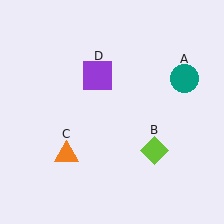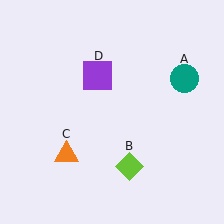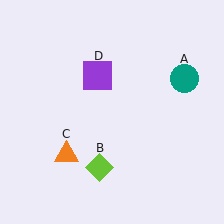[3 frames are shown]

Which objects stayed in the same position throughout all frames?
Teal circle (object A) and orange triangle (object C) and purple square (object D) remained stationary.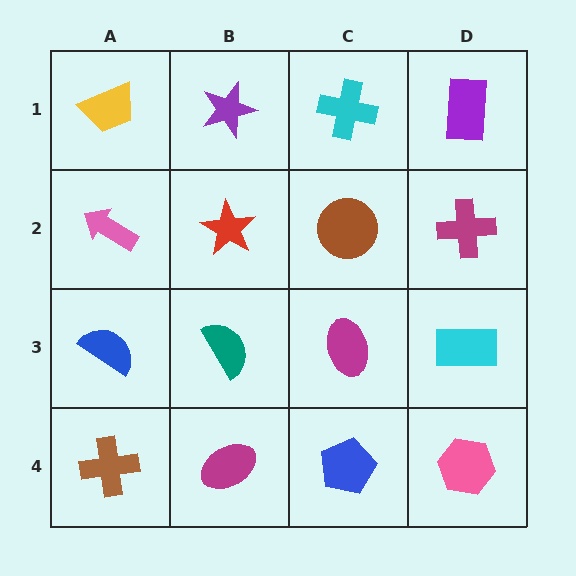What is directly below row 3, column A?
A brown cross.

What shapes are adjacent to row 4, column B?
A teal semicircle (row 3, column B), a brown cross (row 4, column A), a blue pentagon (row 4, column C).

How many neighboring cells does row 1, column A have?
2.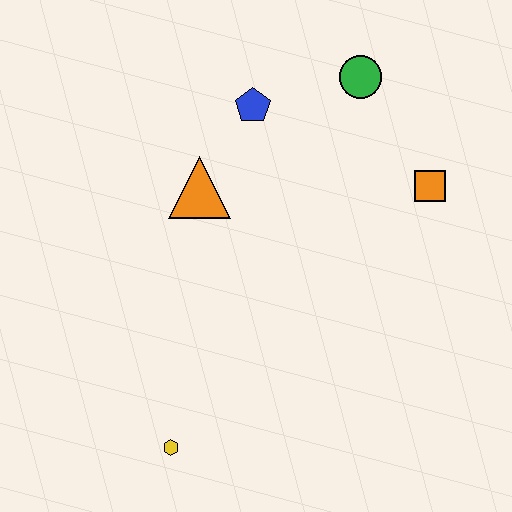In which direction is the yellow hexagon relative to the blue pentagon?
The yellow hexagon is below the blue pentagon.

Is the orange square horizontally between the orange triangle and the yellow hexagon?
No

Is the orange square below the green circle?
Yes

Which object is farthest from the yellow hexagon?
The green circle is farthest from the yellow hexagon.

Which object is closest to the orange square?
The green circle is closest to the orange square.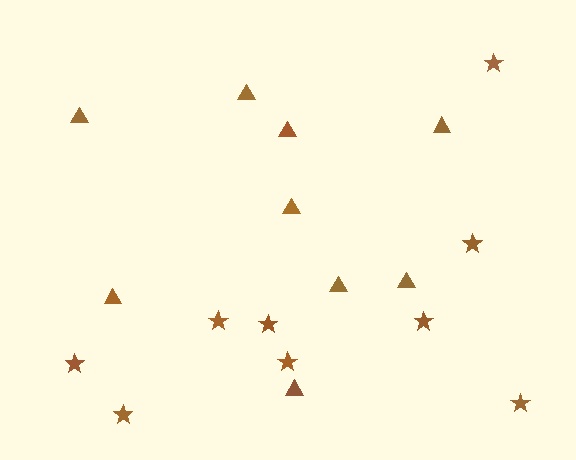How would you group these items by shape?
There are 2 groups: one group of triangles (9) and one group of stars (9).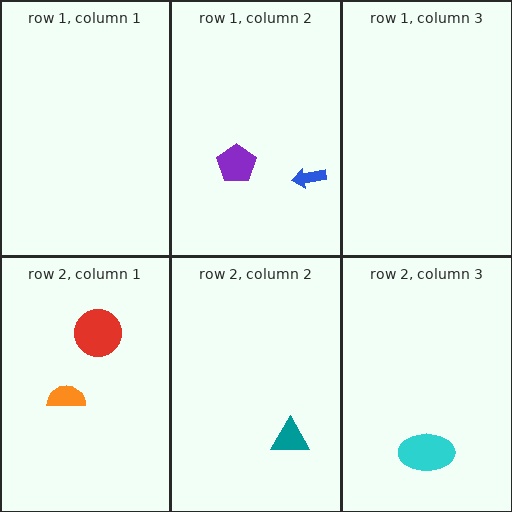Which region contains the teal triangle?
The row 2, column 2 region.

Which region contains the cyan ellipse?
The row 2, column 3 region.